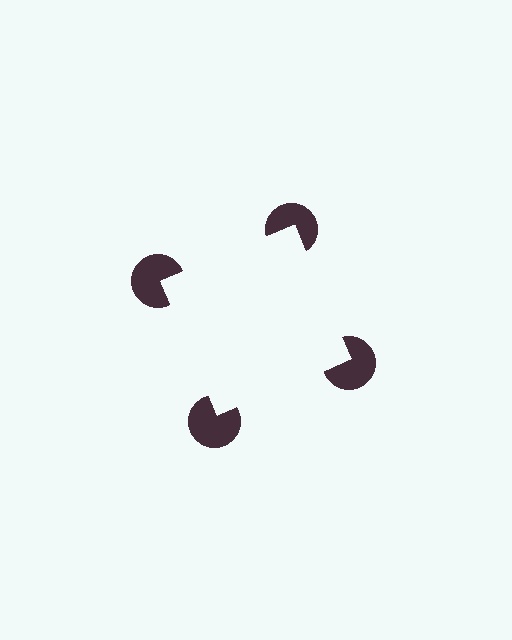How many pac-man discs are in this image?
There are 4 — one at each vertex of the illusory square.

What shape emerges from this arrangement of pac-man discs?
An illusory square — its edges are inferred from the aligned wedge cuts in the pac-man discs, not physically drawn.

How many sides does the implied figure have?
4 sides.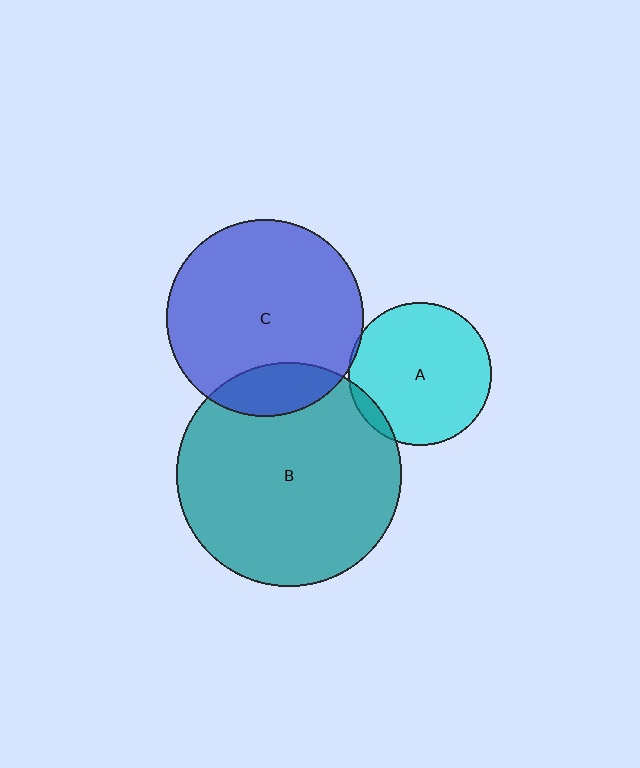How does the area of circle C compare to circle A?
Approximately 1.9 times.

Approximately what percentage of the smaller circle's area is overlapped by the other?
Approximately 5%.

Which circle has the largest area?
Circle B (teal).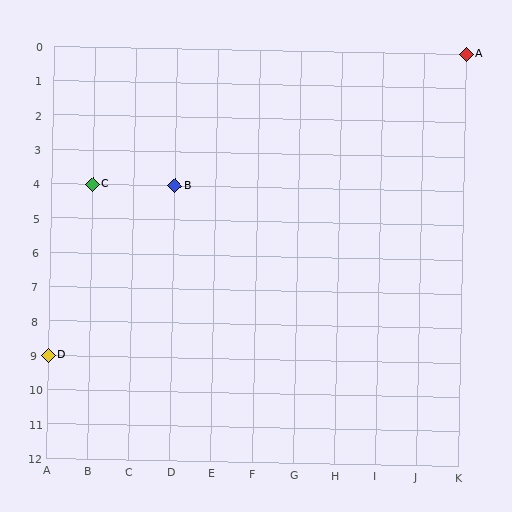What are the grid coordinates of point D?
Point D is at grid coordinates (A, 9).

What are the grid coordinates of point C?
Point C is at grid coordinates (B, 4).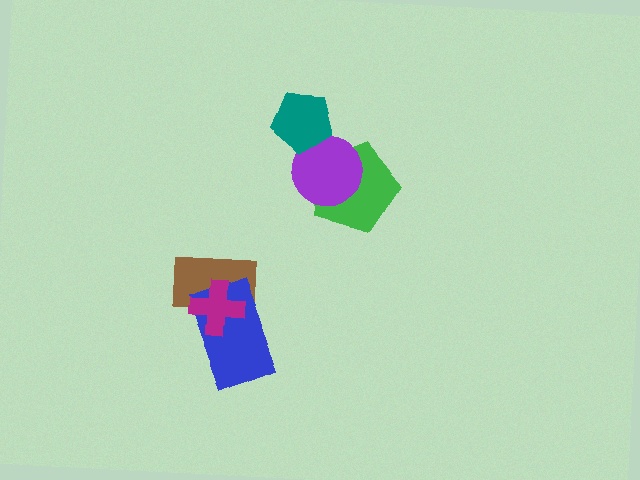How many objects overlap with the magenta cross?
2 objects overlap with the magenta cross.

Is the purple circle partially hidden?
Yes, it is partially covered by another shape.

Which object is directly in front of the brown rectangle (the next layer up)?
The blue rectangle is directly in front of the brown rectangle.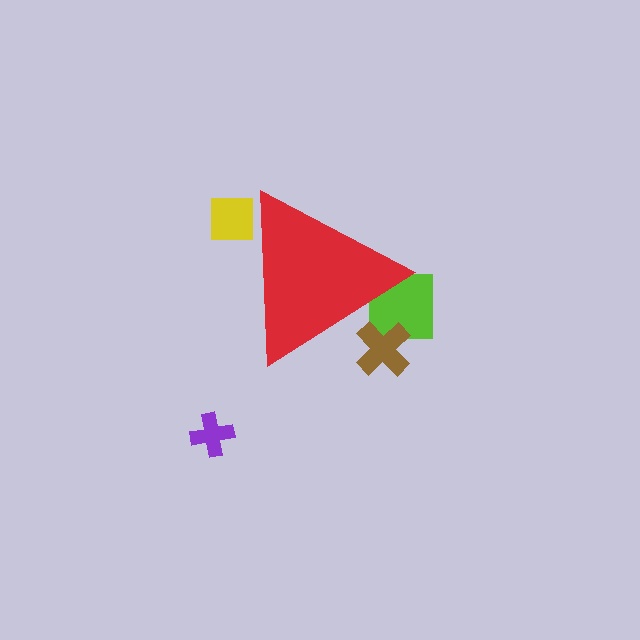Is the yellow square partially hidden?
Yes, the yellow square is partially hidden behind the red triangle.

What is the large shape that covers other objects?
A red triangle.